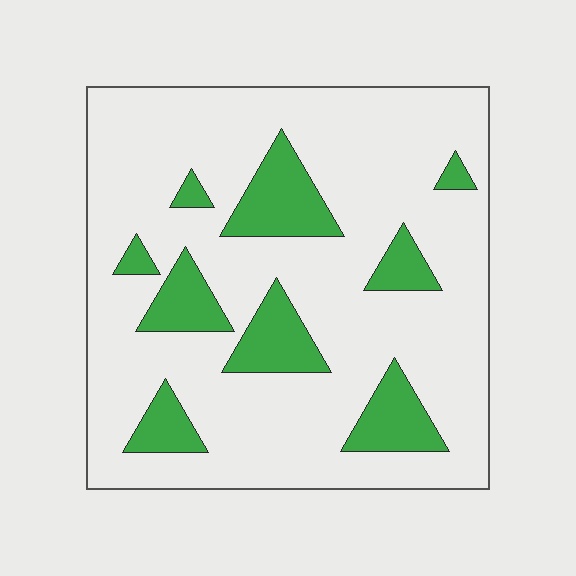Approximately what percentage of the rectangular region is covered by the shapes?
Approximately 20%.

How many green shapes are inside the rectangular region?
9.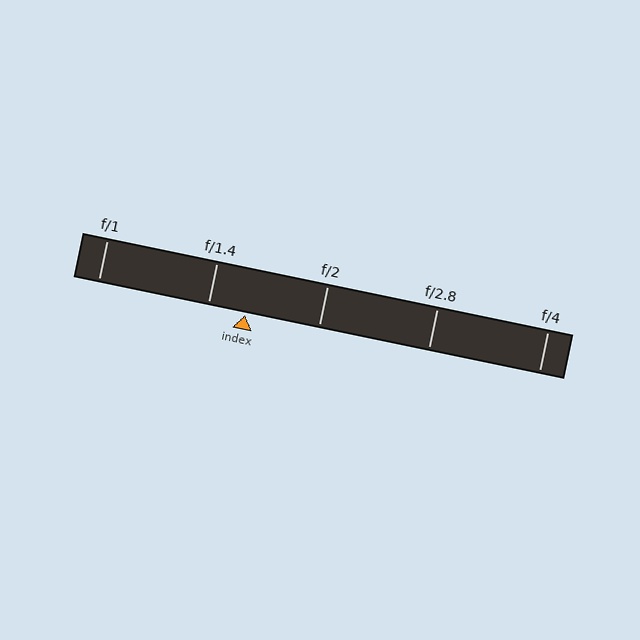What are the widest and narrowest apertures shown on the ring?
The widest aperture shown is f/1 and the narrowest is f/4.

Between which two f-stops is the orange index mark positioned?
The index mark is between f/1.4 and f/2.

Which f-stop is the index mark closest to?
The index mark is closest to f/1.4.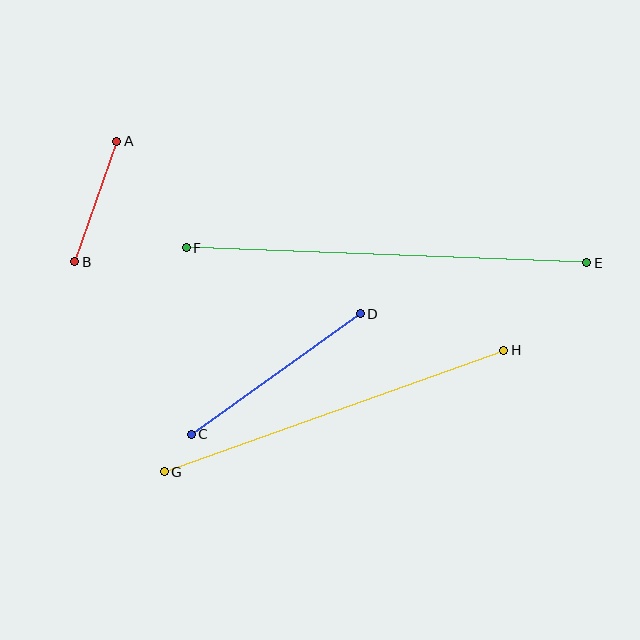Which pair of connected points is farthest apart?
Points E and F are farthest apart.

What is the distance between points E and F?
The distance is approximately 401 pixels.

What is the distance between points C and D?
The distance is approximately 208 pixels.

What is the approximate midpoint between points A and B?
The midpoint is at approximately (96, 201) pixels.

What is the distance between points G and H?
The distance is approximately 360 pixels.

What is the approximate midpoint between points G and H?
The midpoint is at approximately (334, 411) pixels.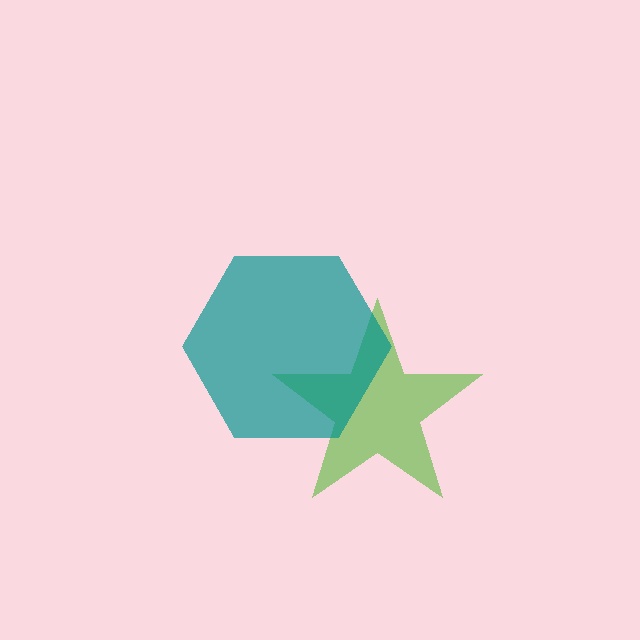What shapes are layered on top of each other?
The layered shapes are: a lime star, a teal hexagon.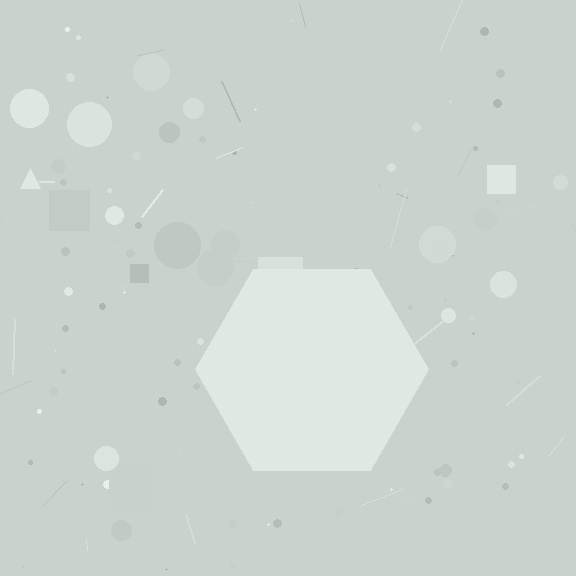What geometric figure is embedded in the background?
A hexagon is embedded in the background.